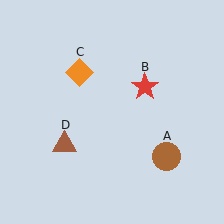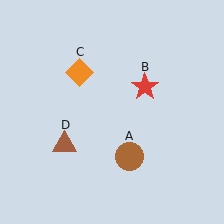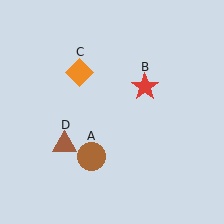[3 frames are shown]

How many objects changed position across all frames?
1 object changed position: brown circle (object A).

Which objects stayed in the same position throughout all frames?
Red star (object B) and orange diamond (object C) and brown triangle (object D) remained stationary.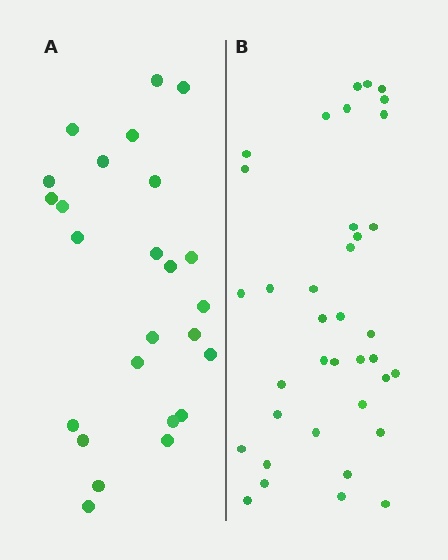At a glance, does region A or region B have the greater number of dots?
Region B (the right region) has more dots.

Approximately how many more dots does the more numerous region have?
Region B has roughly 12 or so more dots than region A.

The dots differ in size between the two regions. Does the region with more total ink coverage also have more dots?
No. Region A has more total ink coverage because its dots are larger, but region B actually contains more individual dots. Total area can be misleading — the number of items is what matters here.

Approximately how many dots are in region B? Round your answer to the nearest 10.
About 40 dots. (The exact count is 37, which rounds to 40.)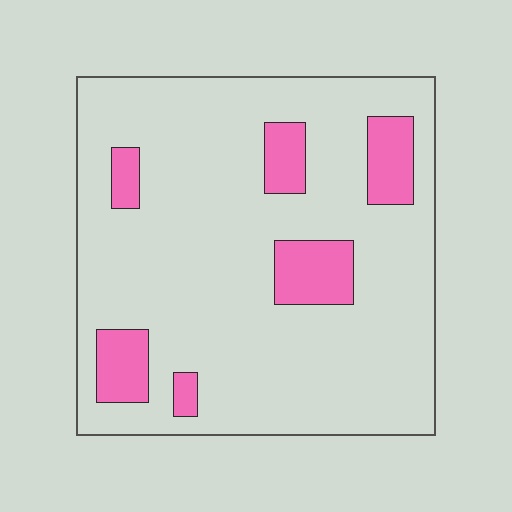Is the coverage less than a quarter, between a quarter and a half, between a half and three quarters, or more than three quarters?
Less than a quarter.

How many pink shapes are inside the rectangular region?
6.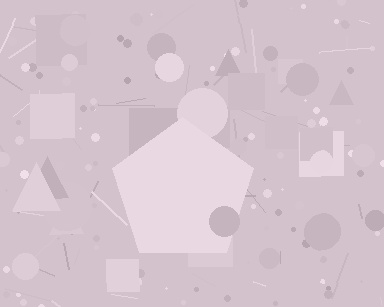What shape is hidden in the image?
A pentagon is hidden in the image.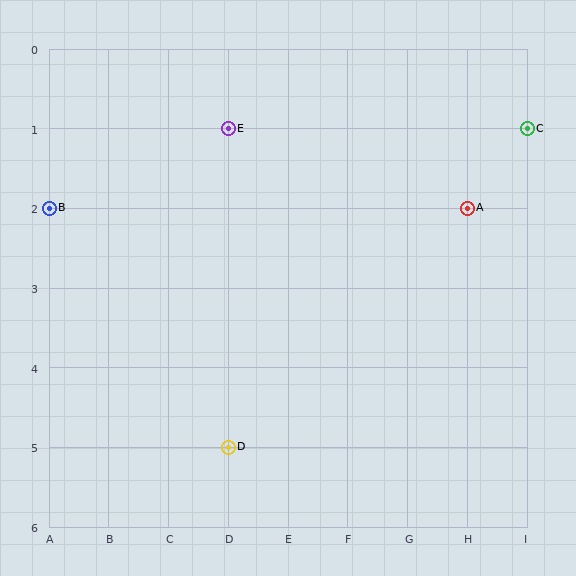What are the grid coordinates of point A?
Point A is at grid coordinates (H, 2).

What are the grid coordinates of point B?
Point B is at grid coordinates (A, 2).